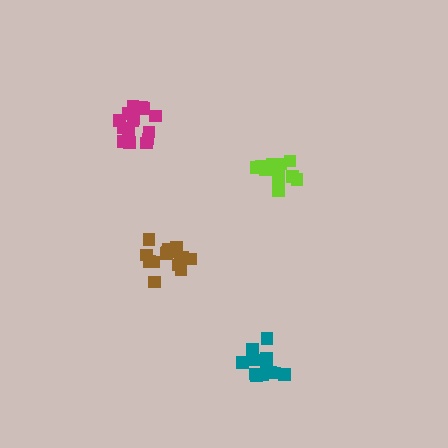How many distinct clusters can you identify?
There are 4 distinct clusters.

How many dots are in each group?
Group 1: 15 dots, Group 2: 16 dots, Group 3: 13 dots, Group 4: 14 dots (58 total).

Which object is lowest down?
The teal cluster is bottommost.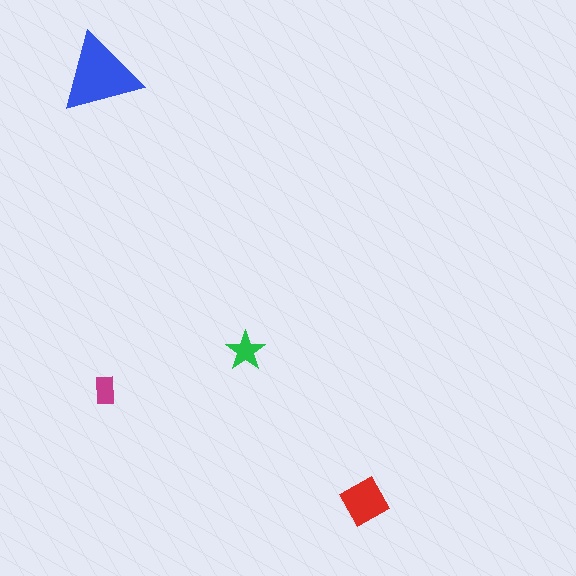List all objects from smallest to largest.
The magenta rectangle, the green star, the red diamond, the blue triangle.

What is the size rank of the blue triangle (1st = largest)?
1st.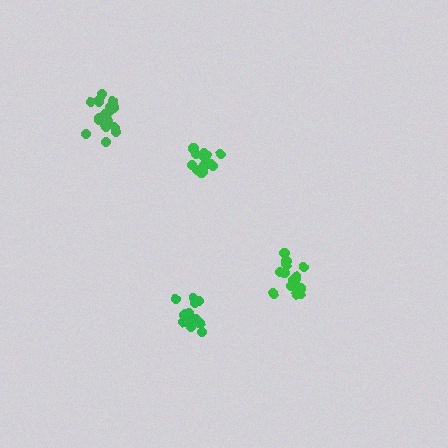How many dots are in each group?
Group 1: 15 dots, Group 2: 16 dots, Group 3: 17 dots, Group 4: 17 dots (65 total).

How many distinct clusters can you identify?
There are 4 distinct clusters.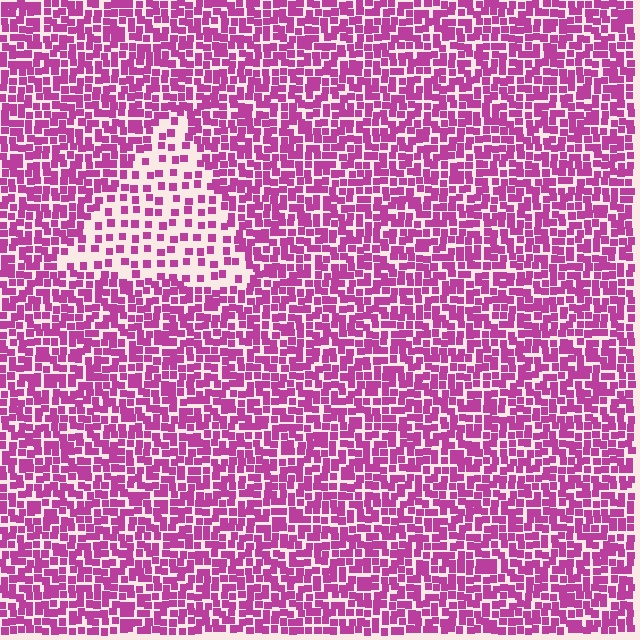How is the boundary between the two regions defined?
The boundary is defined by a change in element density (approximately 2.3x ratio). All elements are the same color, size, and shape.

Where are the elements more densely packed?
The elements are more densely packed outside the triangle boundary.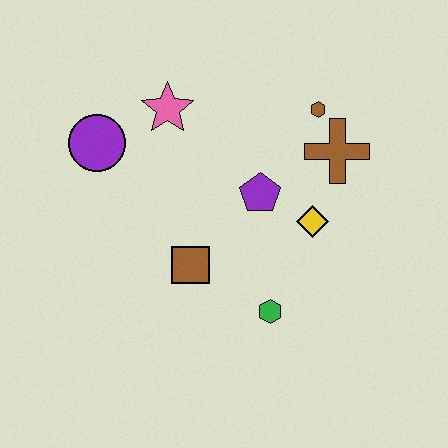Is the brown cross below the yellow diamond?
No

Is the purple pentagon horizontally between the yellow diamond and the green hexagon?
No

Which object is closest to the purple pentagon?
The yellow diamond is closest to the purple pentagon.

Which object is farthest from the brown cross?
The purple circle is farthest from the brown cross.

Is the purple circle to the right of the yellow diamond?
No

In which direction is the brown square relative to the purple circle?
The brown square is below the purple circle.